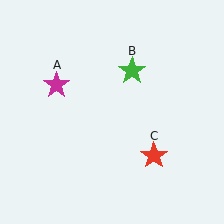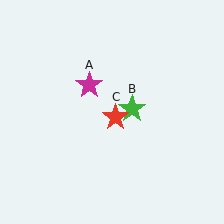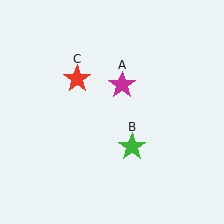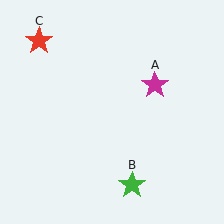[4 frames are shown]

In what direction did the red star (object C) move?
The red star (object C) moved up and to the left.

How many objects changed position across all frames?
3 objects changed position: magenta star (object A), green star (object B), red star (object C).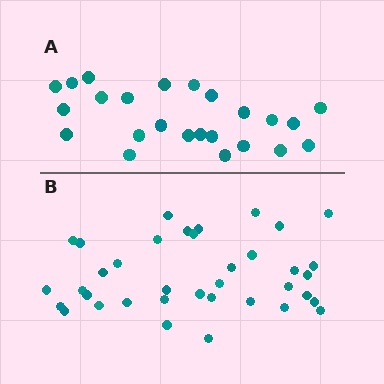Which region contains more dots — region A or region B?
Region B (the bottom region) has more dots.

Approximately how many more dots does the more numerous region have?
Region B has approximately 15 more dots than region A.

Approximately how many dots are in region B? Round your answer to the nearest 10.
About 40 dots. (The exact count is 37, which rounds to 40.)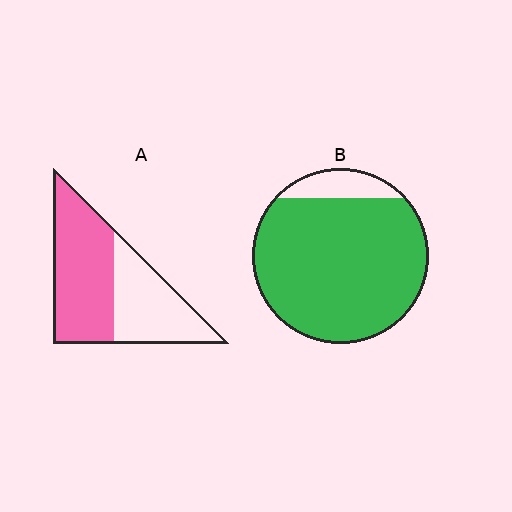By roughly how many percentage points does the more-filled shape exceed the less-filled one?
By roughly 30 percentage points (B over A).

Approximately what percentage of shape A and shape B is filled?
A is approximately 55% and B is approximately 90%.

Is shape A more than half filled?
Yes.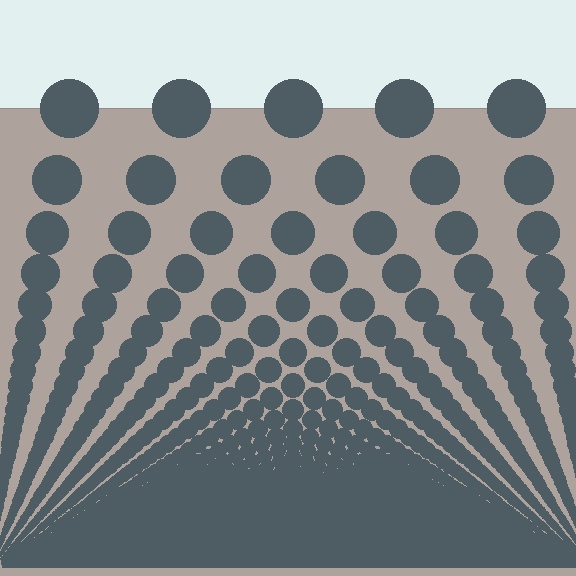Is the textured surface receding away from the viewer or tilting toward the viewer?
The surface appears to tilt toward the viewer. Texture elements get larger and sparser toward the top.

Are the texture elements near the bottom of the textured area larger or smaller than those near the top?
Smaller. The gradient is inverted — elements near the bottom are smaller and denser.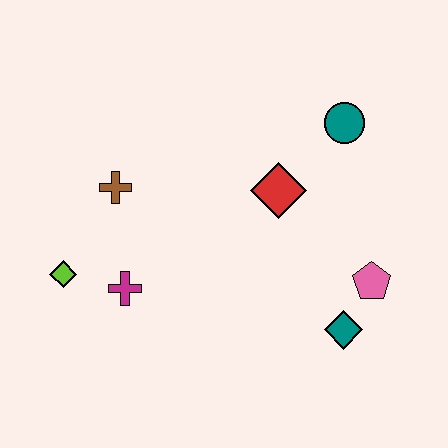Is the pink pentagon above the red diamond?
No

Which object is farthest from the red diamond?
The lime diamond is farthest from the red diamond.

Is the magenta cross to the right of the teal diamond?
No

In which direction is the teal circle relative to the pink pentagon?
The teal circle is above the pink pentagon.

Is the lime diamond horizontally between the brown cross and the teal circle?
No